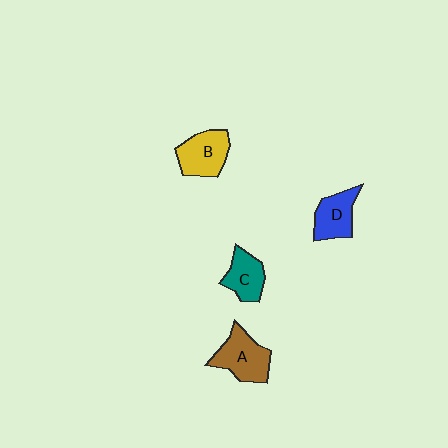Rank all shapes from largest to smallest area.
From largest to smallest: A (brown), B (yellow), D (blue), C (teal).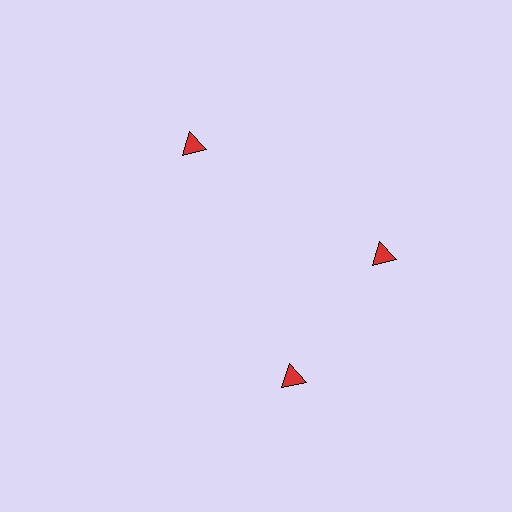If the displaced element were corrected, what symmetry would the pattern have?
It would have 3-fold rotational symmetry — the pattern would map onto itself every 120 degrees.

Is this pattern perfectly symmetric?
No. The 3 red triangles are arranged in a ring, but one element near the 7 o'clock position is rotated out of alignment along the ring, breaking the 3-fold rotational symmetry.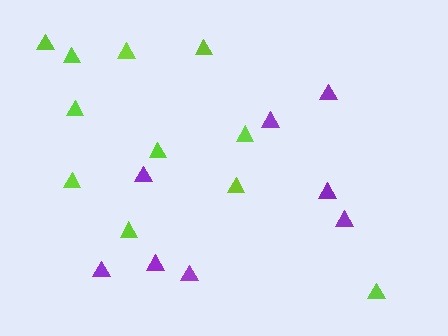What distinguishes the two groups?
There are 2 groups: one group of lime triangles (11) and one group of purple triangles (8).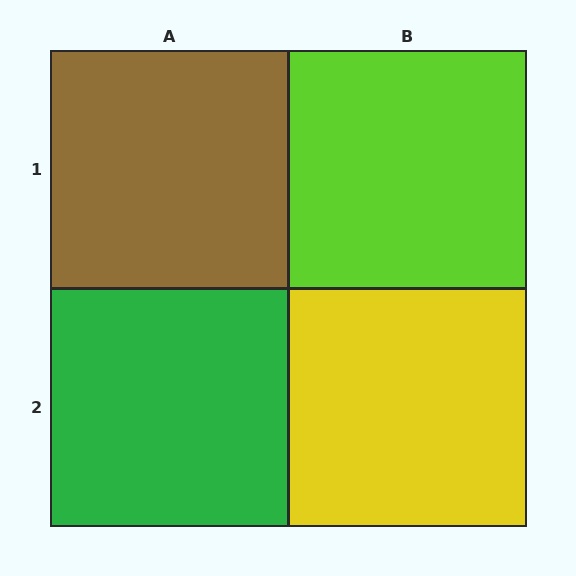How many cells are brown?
1 cell is brown.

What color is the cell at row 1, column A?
Brown.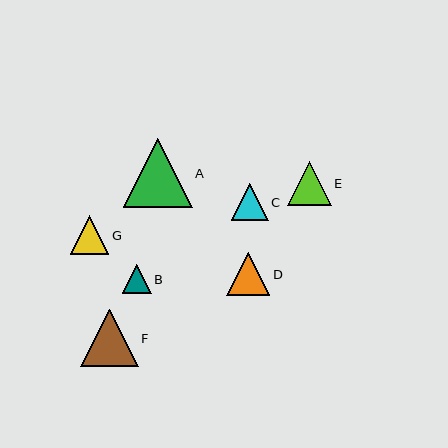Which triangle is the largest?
Triangle A is the largest with a size of approximately 69 pixels.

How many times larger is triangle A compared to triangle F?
Triangle A is approximately 1.2 times the size of triangle F.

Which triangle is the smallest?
Triangle B is the smallest with a size of approximately 29 pixels.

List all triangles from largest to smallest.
From largest to smallest: A, F, E, D, G, C, B.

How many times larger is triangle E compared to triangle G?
Triangle E is approximately 1.1 times the size of triangle G.